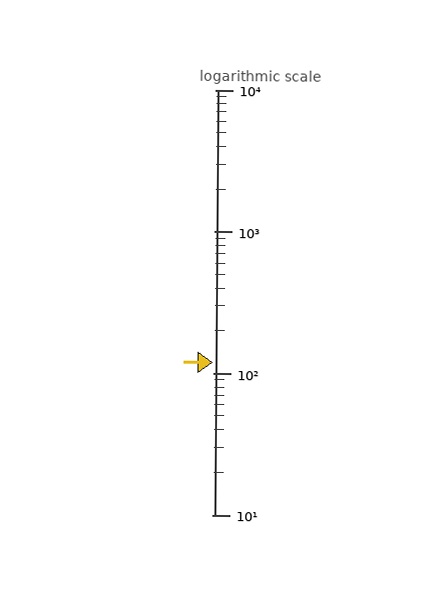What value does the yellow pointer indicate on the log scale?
The pointer indicates approximately 120.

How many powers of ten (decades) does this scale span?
The scale spans 3 decades, from 10 to 10000.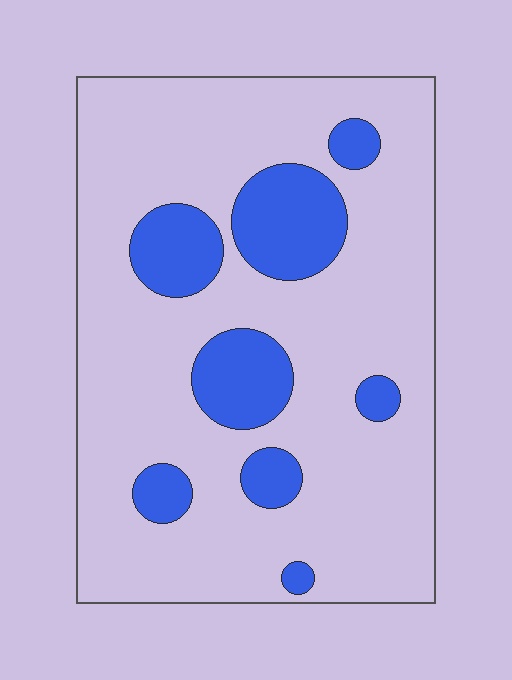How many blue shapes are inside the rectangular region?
8.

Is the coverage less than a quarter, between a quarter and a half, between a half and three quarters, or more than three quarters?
Less than a quarter.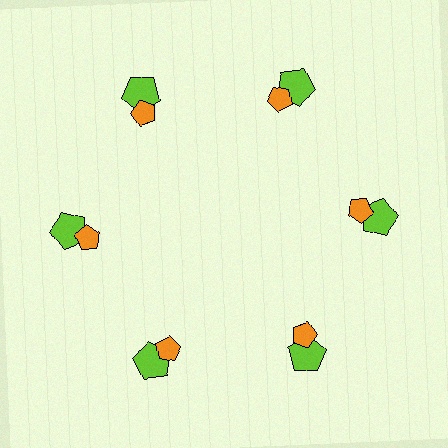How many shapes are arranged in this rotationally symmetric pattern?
There are 12 shapes, arranged in 6 groups of 2.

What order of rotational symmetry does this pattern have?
This pattern has 6-fold rotational symmetry.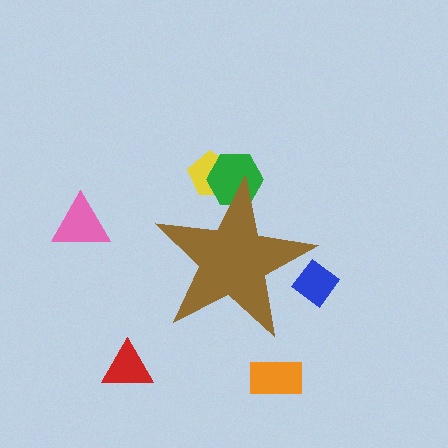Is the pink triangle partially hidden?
No, the pink triangle is fully visible.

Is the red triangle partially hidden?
No, the red triangle is fully visible.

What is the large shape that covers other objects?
A brown star.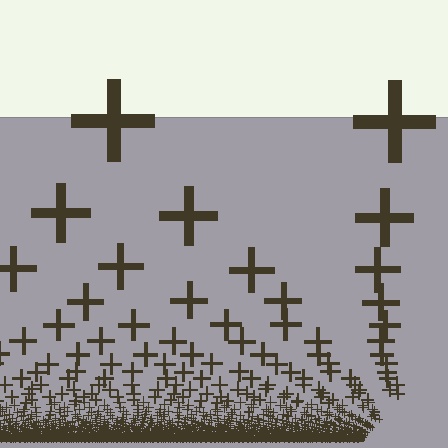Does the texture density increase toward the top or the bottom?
Density increases toward the bottom.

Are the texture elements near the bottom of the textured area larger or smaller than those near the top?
Smaller. The gradient is inverted — elements near the bottom are smaller and denser.